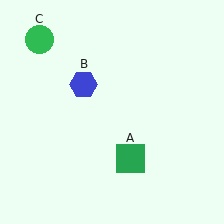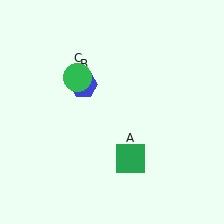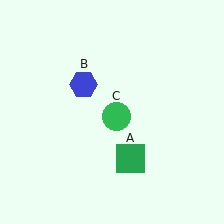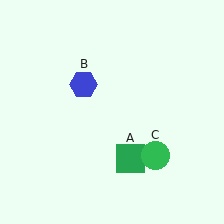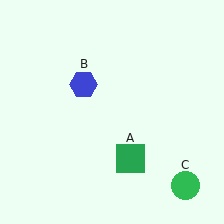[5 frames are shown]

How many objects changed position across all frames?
1 object changed position: green circle (object C).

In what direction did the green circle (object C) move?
The green circle (object C) moved down and to the right.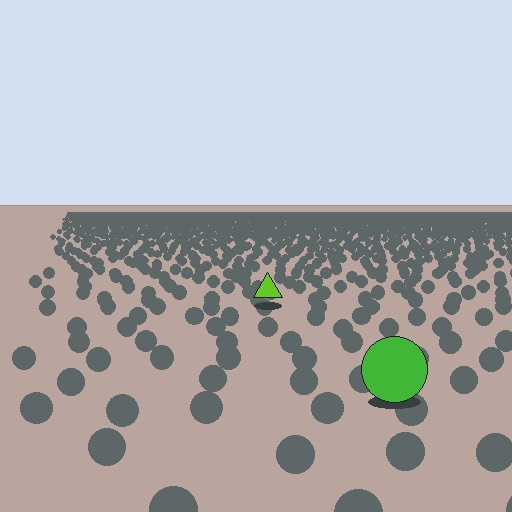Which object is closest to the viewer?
The green circle is closest. The texture marks near it are larger and more spread out.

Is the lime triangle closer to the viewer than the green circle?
No. The green circle is closer — you can tell from the texture gradient: the ground texture is coarser near it.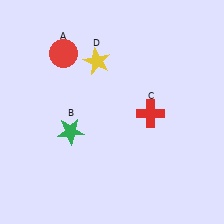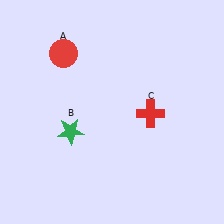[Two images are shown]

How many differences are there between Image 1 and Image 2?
There is 1 difference between the two images.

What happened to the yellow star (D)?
The yellow star (D) was removed in Image 2. It was in the top-left area of Image 1.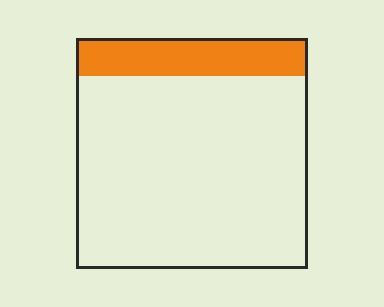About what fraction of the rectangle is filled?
About one sixth (1/6).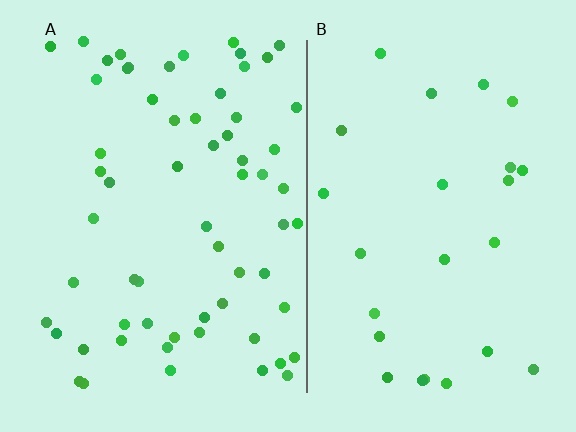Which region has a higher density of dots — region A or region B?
A (the left).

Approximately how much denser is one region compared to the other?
Approximately 2.5× — region A over region B.